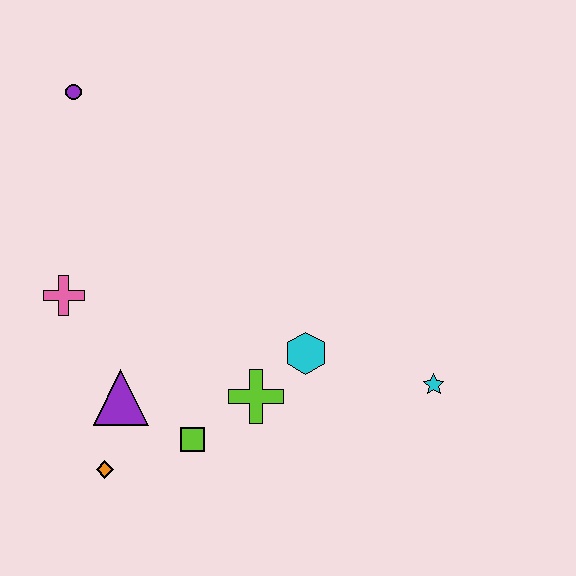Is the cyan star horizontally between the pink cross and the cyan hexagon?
No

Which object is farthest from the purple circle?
The cyan star is farthest from the purple circle.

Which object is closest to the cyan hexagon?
The lime cross is closest to the cyan hexagon.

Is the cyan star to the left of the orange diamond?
No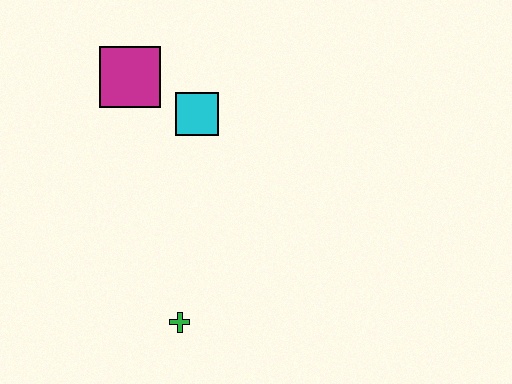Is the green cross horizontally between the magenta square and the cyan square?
Yes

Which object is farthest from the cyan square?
The green cross is farthest from the cyan square.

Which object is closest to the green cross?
The cyan square is closest to the green cross.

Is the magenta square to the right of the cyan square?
No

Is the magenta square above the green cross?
Yes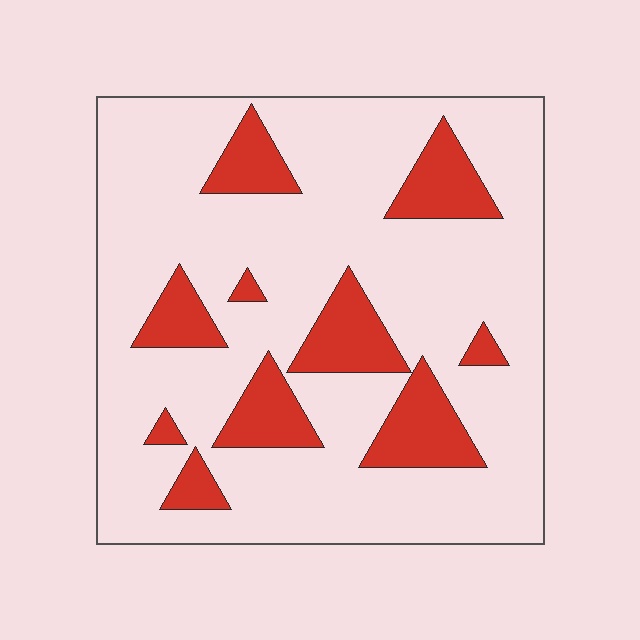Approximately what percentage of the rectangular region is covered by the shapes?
Approximately 20%.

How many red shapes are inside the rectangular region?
10.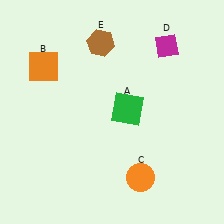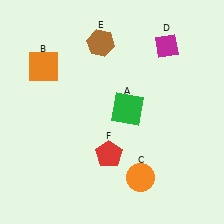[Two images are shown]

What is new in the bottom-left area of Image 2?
A red pentagon (F) was added in the bottom-left area of Image 2.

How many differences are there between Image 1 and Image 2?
There is 1 difference between the two images.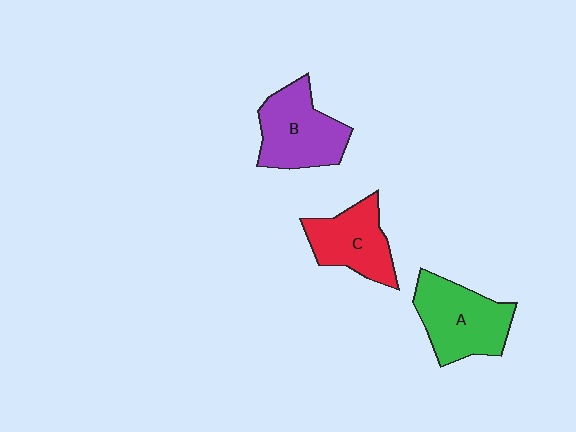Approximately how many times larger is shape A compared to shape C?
Approximately 1.2 times.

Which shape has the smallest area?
Shape C (red).